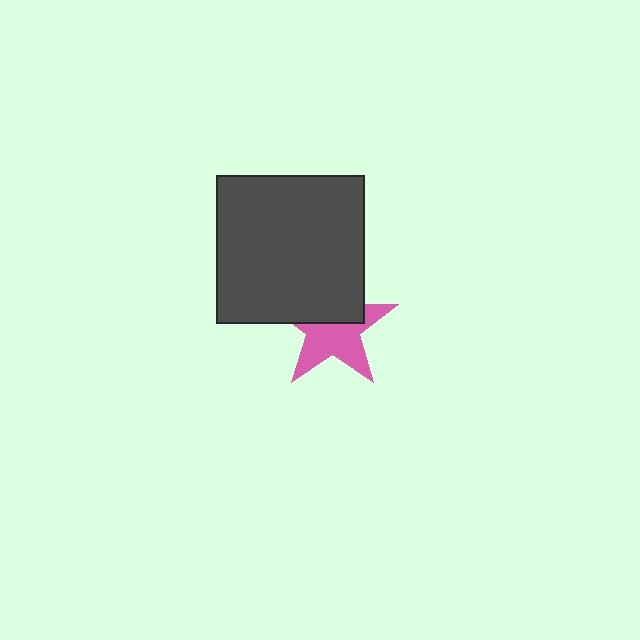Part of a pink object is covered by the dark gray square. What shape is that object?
It is a star.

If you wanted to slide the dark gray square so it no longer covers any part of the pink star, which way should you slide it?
Slide it up — that is the most direct way to separate the two shapes.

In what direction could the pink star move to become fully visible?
The pink star could move down. That would shift it out from behind the dark gray square entirely.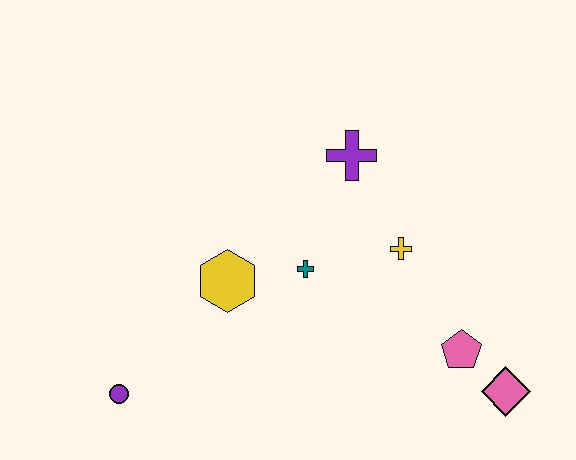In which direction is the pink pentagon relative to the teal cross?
The pink pentagon is to the right of the teal cross.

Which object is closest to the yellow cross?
The teal cross is closest to the yellow cross.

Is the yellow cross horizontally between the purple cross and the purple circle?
No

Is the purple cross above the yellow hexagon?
Yes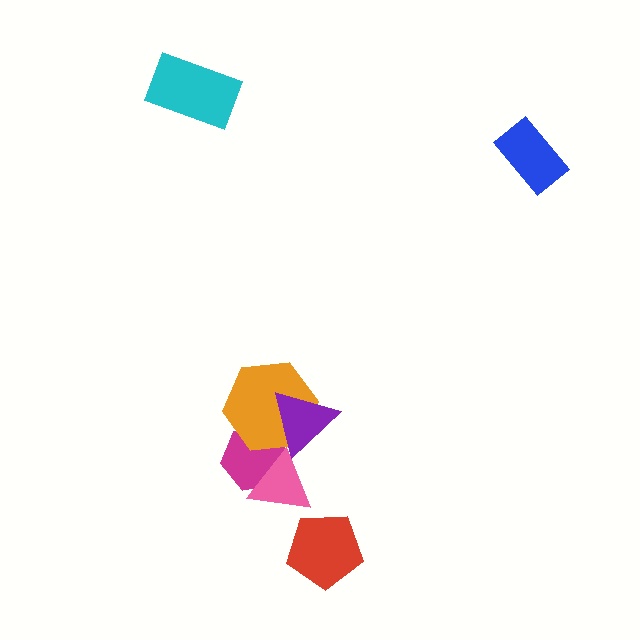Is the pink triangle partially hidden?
Yes, it is partially covered by another shape.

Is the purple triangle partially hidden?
No, no other shape covers it.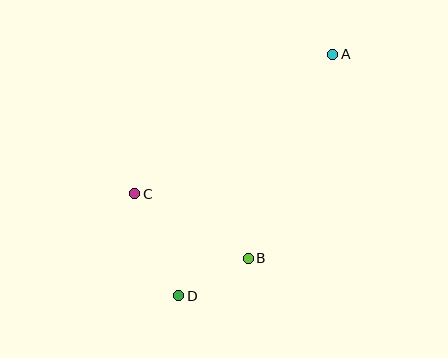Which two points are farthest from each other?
Points A and D are farthest from each other.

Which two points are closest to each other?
Points B and D are closest to each other.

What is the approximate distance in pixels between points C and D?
The distance between C and D is approximately 111 pixels.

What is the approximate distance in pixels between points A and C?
The distance between A and C is approximately 242 pixels.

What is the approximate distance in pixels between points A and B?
The distance between A and B is approximately 221 pixels.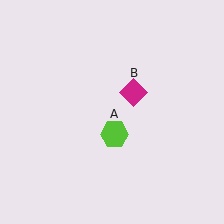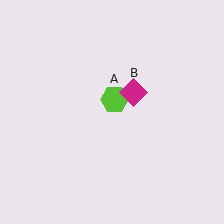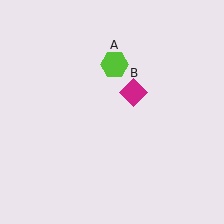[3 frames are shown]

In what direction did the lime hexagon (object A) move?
The lime hexagon (object A) moved up.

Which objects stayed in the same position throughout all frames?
Magenta diamond (object B) remained stationary.